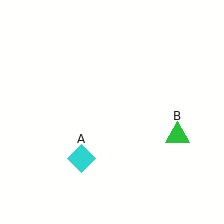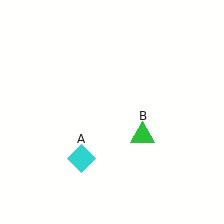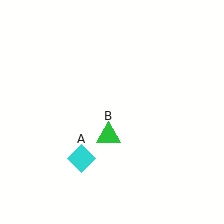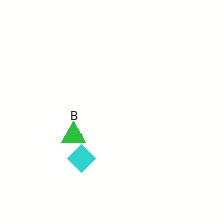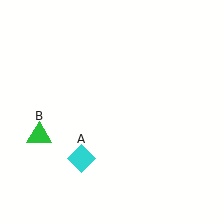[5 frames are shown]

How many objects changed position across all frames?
1 object changed position: green triangle (object B).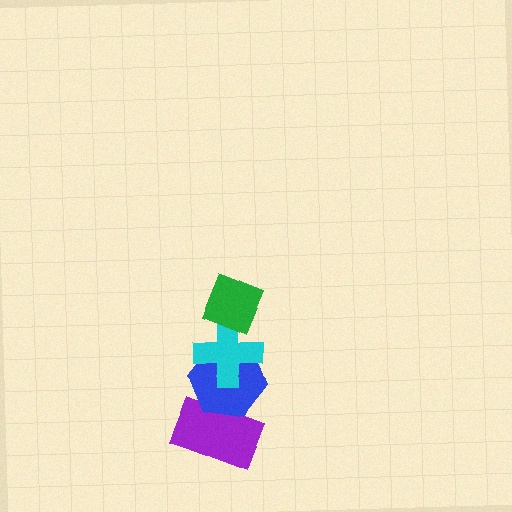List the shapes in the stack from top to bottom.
From top to bottom: the green diamond, the cyan cross, the blue hexagon, the purple rectangle.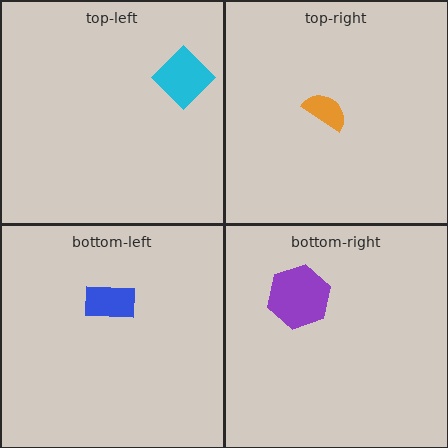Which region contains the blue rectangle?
The bottom-left region.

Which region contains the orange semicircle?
The top-right region.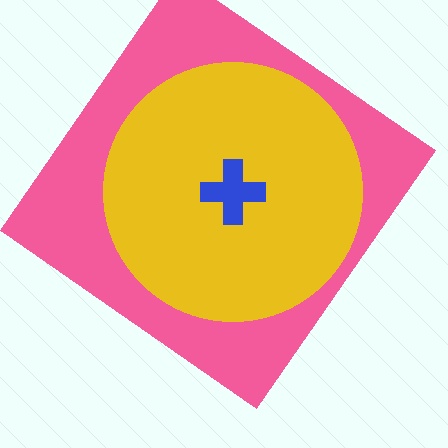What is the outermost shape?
The pink diamond.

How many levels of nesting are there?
3.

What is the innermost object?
The blue cross.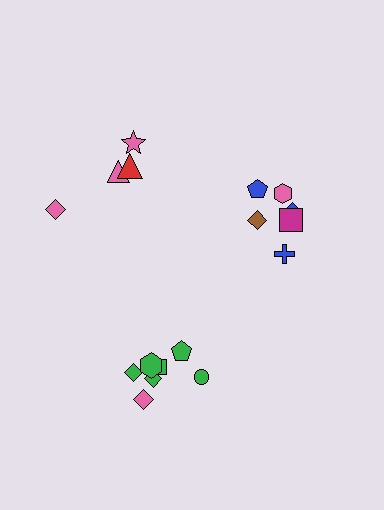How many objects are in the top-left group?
There are 4 objects.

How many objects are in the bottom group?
There are 7 objects.